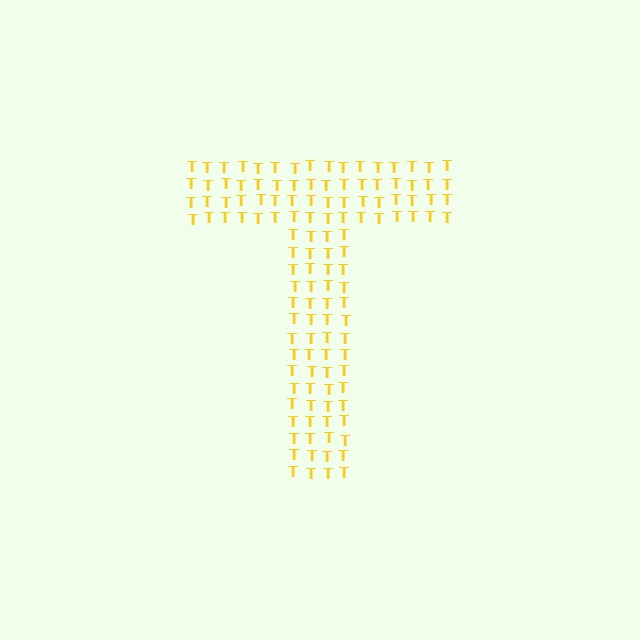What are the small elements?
The small elements are letter T's.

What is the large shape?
The large shape is the letter T.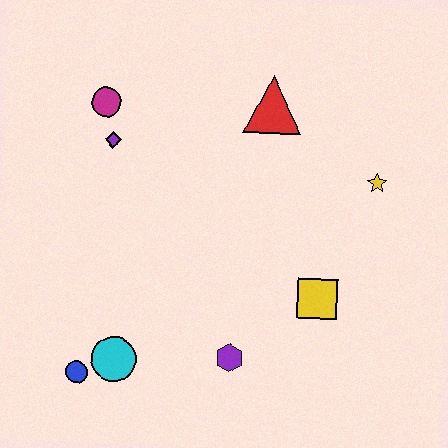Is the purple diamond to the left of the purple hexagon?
Yes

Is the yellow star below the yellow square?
No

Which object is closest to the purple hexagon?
The yellow square is closest to the purple hexagon.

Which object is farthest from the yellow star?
The blue circle is farthest from the yellow star.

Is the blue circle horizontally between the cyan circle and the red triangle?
No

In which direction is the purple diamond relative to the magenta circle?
The purple diamond is below the magenta circle.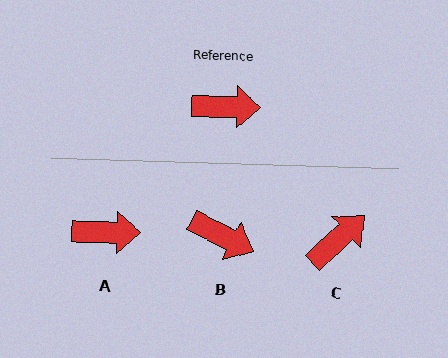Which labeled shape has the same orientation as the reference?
A.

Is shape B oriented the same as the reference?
No, it is off by about 26 degrees.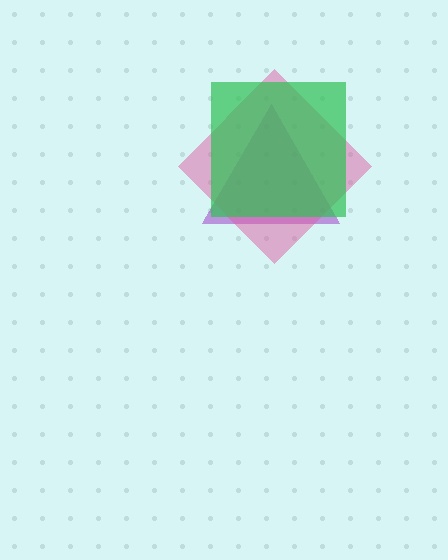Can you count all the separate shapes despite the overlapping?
Yes, there are 3 separate shapes.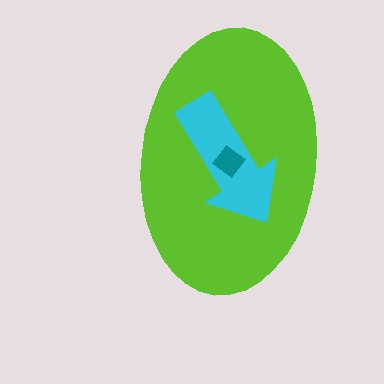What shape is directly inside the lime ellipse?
The cyan arrow.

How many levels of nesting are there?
3.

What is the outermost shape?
The lime ellipse.